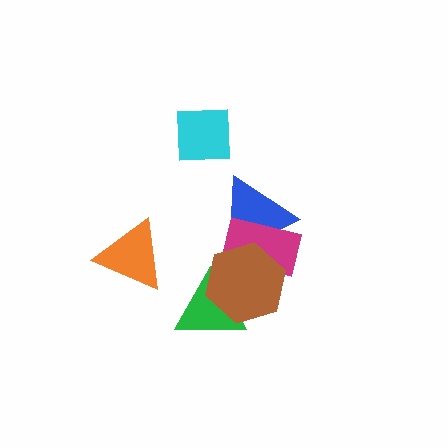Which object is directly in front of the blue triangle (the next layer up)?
The magenta rectangle is directly in front of the blue triangle.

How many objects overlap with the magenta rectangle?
2 objects overlap with the magenta rectangle.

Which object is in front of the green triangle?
The brown hexagon is in front of the green triangle.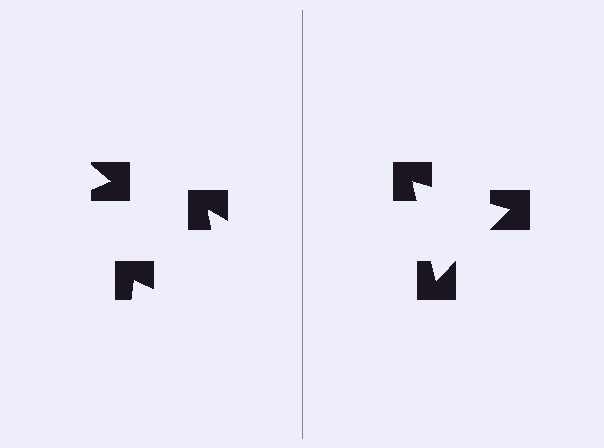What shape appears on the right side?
An illusory triangle.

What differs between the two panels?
The notched squares are positioned identically on both sides; only the wedge orientations differ. On the right they align to a triangle; on the left they are misaligned.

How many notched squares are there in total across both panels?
6 — 3 on each side.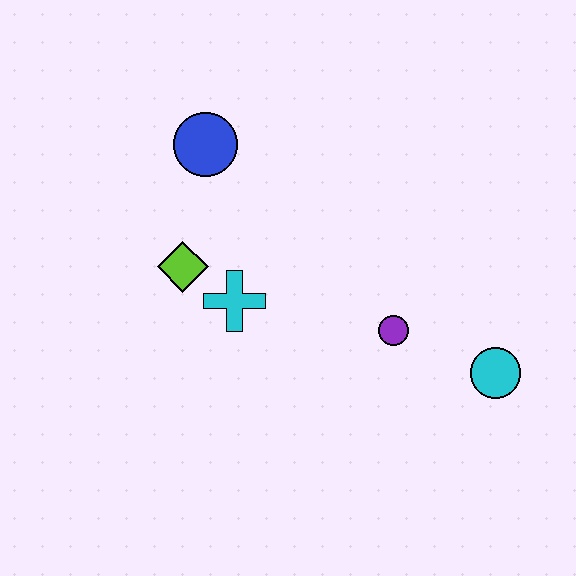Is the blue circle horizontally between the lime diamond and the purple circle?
Yes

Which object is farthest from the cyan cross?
The cyan circle is farthest from the cyan cross.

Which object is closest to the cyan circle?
The purple circle is closest to the cyan circle.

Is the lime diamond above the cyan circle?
Yes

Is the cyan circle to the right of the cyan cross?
Yes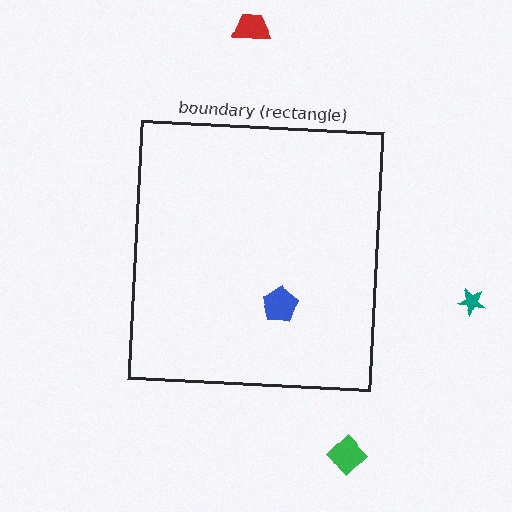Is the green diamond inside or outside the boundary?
Outside.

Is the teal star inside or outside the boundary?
Outside.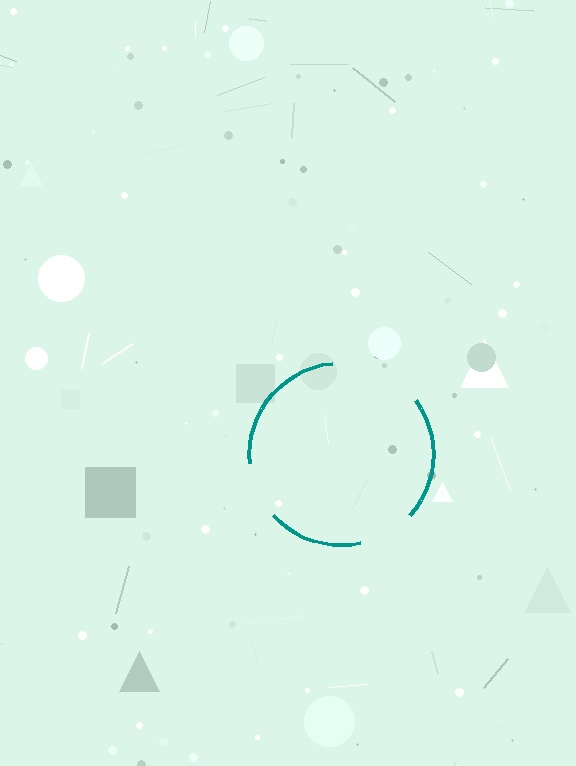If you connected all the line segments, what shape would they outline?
They would outline a circle.